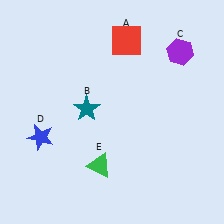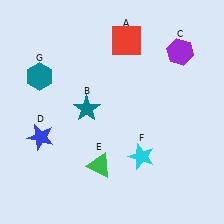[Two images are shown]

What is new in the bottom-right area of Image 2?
A cyan star (F) was added in the bottom-right area of Image 2.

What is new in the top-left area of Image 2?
A teal hexagon (G) was added in the top-left area of Image 2.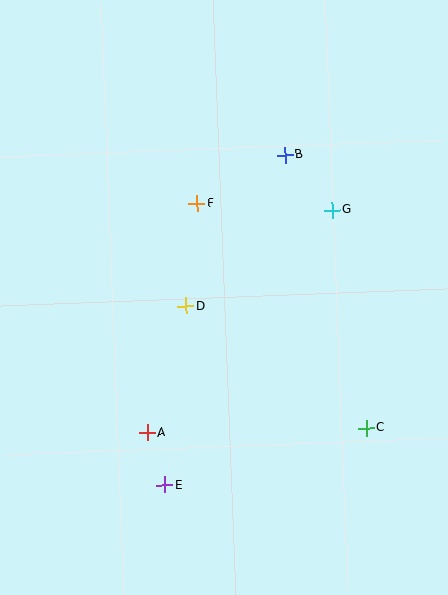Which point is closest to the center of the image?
Point D at (186, 306) is closest to the center.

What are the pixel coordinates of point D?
Point D is at (186, 306).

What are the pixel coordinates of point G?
Point G is at (332, 210).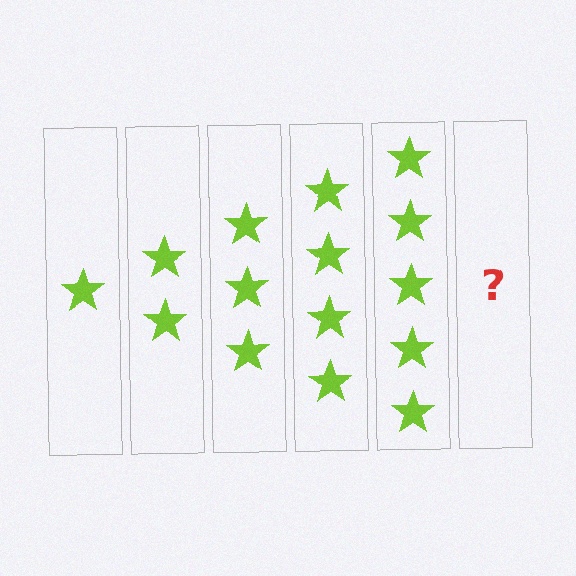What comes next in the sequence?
The next element should be 6 stars.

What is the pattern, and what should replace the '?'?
The pattern is that each step adds one more star. The '?' should be 6 stars.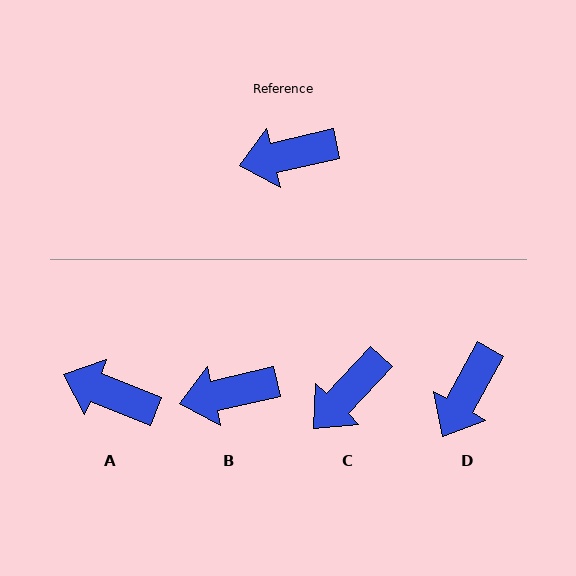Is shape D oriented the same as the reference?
No, it is off by about 49 degrees.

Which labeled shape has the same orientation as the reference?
B.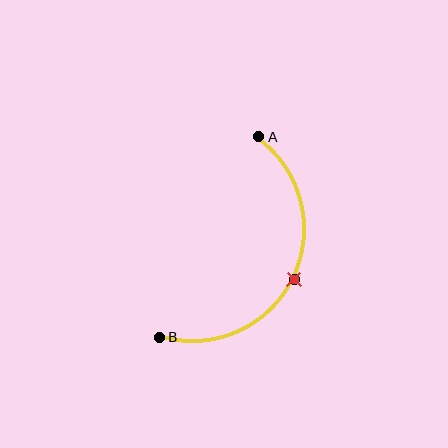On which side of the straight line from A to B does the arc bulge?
The arc bulges to the right of the straight line connecting A and B.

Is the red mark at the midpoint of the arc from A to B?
Yes. The red mark lies on the arc at equal arc-length from both A and B — it is the arc midpoint.